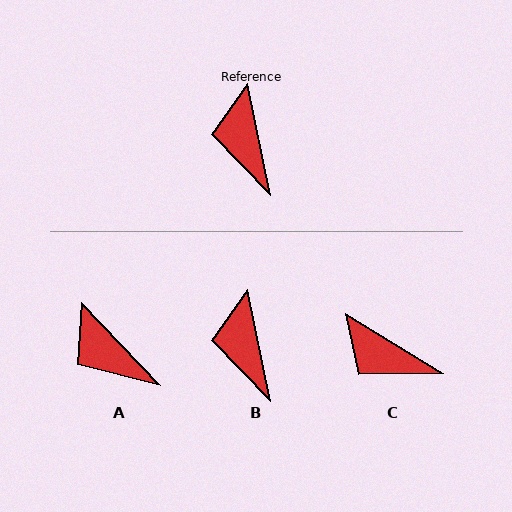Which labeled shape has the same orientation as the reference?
B.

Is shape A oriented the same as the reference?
No, it is off by about 32 degrees.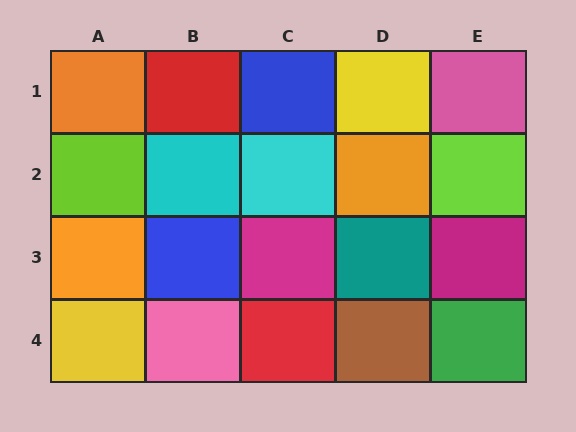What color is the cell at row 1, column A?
Orange.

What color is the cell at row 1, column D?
Yellow.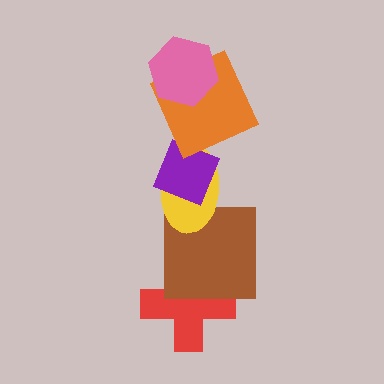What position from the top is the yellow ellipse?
The yellow ellipse is 4th from the top.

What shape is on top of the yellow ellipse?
The purple diamond is on top of the yellow ellipse.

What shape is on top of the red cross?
The brown square is on top of the red cross.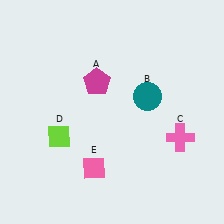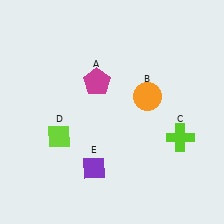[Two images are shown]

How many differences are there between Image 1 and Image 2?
There are 3 differences between the two images.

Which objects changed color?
B changed from teal to orange. C changed from pink to lime. E changed from pink to purple.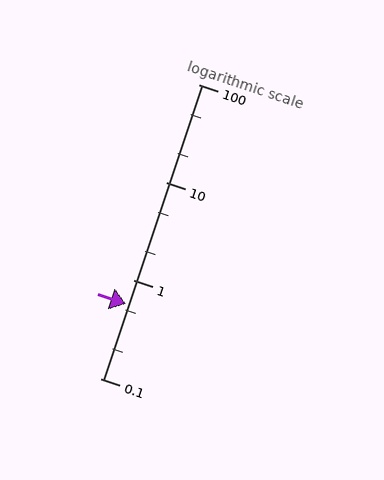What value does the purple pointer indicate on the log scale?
The pointer indicates approximately 0.58.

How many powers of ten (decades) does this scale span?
The scale spans 3 decades, from 0.1 to 100.